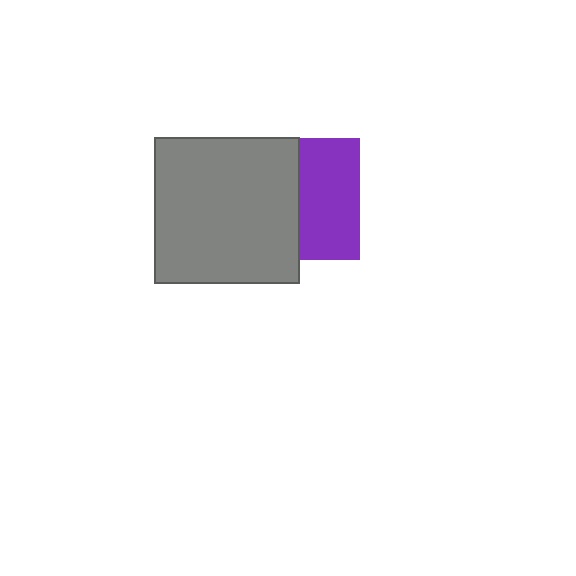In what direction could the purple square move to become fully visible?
The purple square could move right. That would shift it out from behind the gray square entirely.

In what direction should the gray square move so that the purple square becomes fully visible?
The gray square should move left. That is the shortest direction to clear the overlap and leave the purple square fully visible.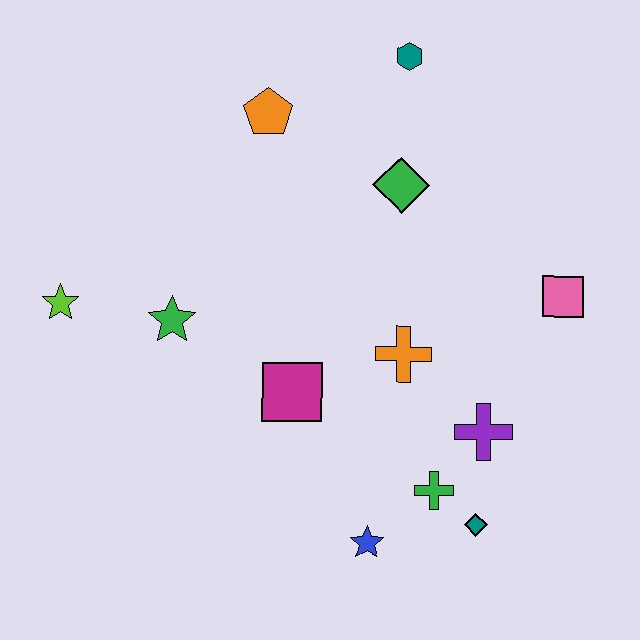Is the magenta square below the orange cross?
Yes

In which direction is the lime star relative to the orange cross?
The lime star is to the left of the orange cross.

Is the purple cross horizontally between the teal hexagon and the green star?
No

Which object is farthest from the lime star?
The pink square is farthest from the lime star.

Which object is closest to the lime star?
The green star is closest to the lime star.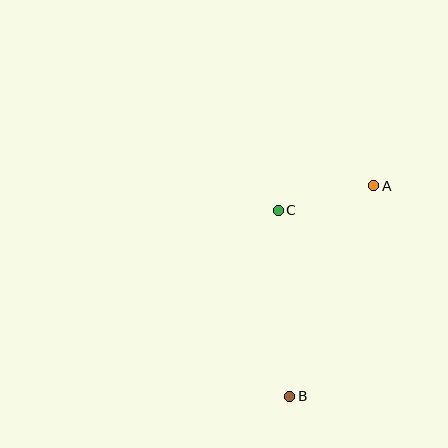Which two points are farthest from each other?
Points A and B are farthest from each other.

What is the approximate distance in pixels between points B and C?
The distance between B and C is approximately 186 pixels.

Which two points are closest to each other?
Points A and C are closest to each other.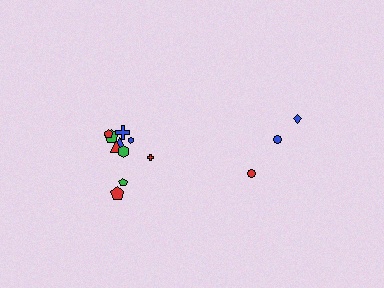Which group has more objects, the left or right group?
The left group.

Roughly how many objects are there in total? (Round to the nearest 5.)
Roughly 15 objects in total.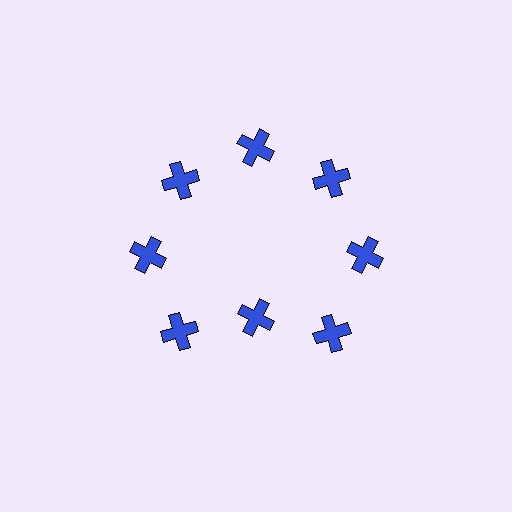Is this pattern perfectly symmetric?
No. The 8 blue crosses are arranged in a ring, but one element near the 6 o'clock position is pulled inward toward the center, breaking the 8-fold rotational symmetry.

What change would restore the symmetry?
The symmetry would be restored by moving it outward, back onto the ring so that all 8 crosses sit at equal angles and equal distance from the center.